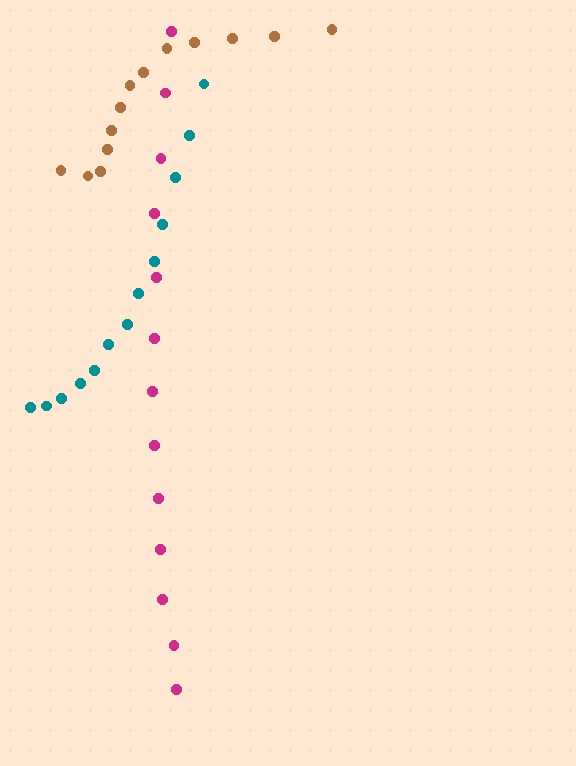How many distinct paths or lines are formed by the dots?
There are 3 distinct paths.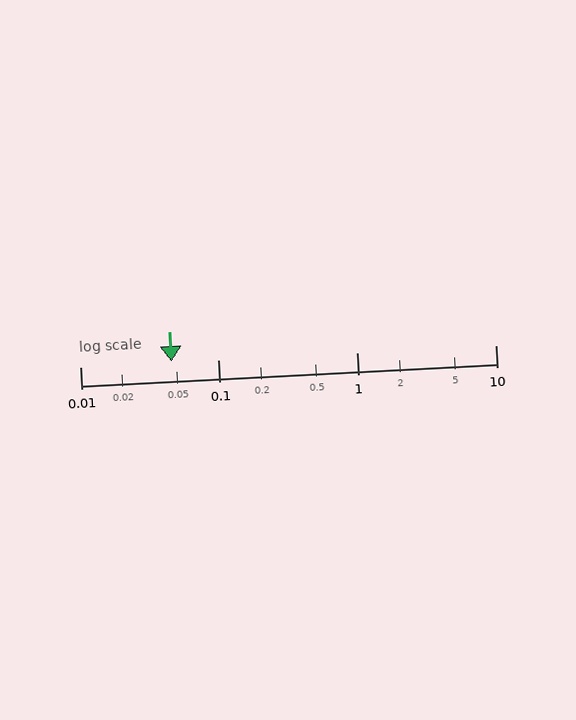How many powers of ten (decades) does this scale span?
The scale spans 3 decades, from 0.01 to 10.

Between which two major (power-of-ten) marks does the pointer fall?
The pointer is between 0.01 and 0.1.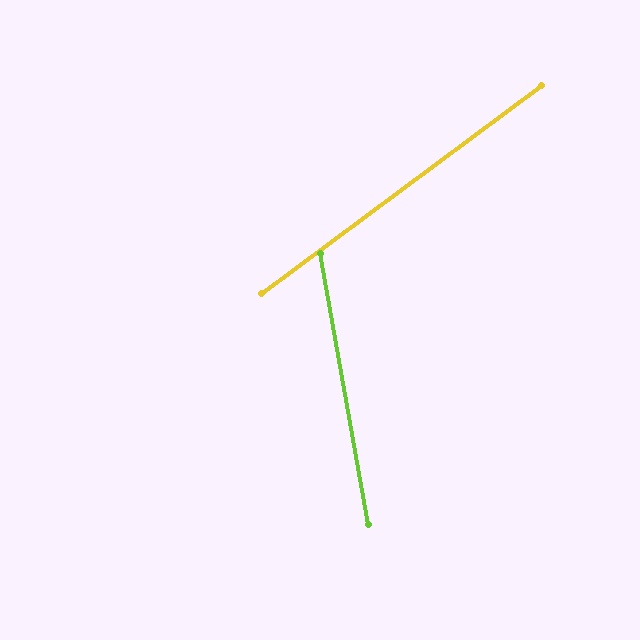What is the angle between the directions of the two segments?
Approximately 63 degrees.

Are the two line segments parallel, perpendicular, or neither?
Neither parallel nor perpendicular — they differ by about 63°.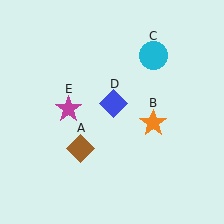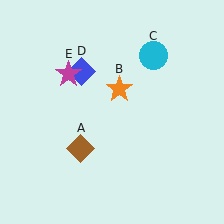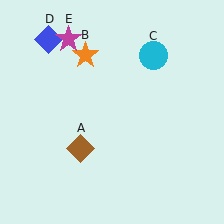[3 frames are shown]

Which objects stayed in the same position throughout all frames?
Brown diamond (object A) and cyan circle (object C) remained stationary.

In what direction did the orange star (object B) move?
The orange star (object B) moved up and to the left.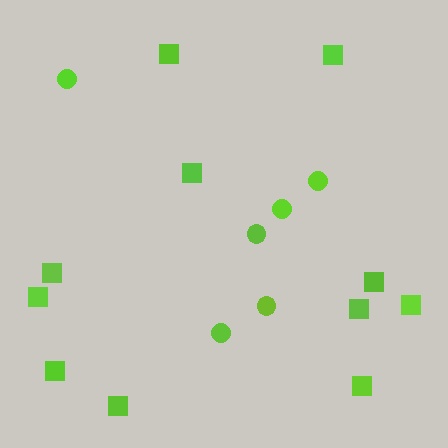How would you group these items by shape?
There are 2 groups: one group of circles (6) and one group of squares (11).